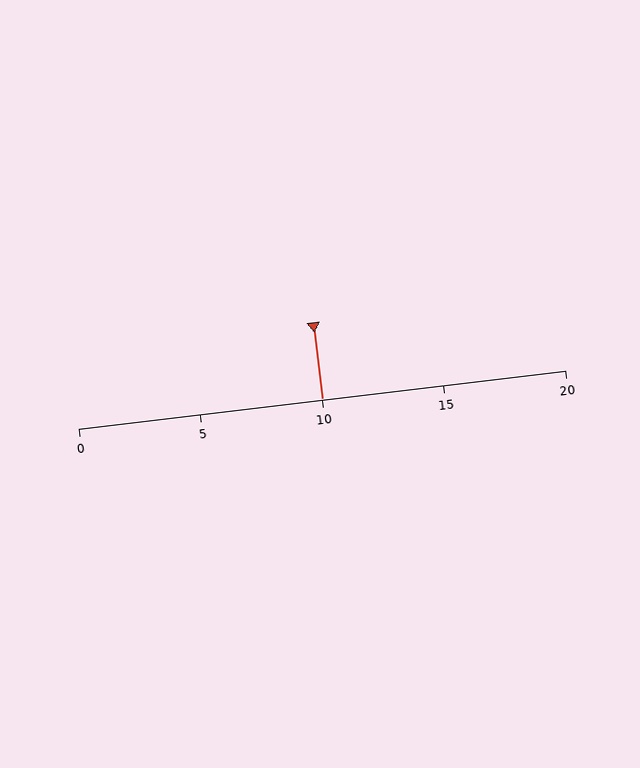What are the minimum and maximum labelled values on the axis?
The axis runs from 0 to 20.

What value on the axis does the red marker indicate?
The marker indicates approximately 10.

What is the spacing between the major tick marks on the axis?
The major ticks are spaced 5 apart.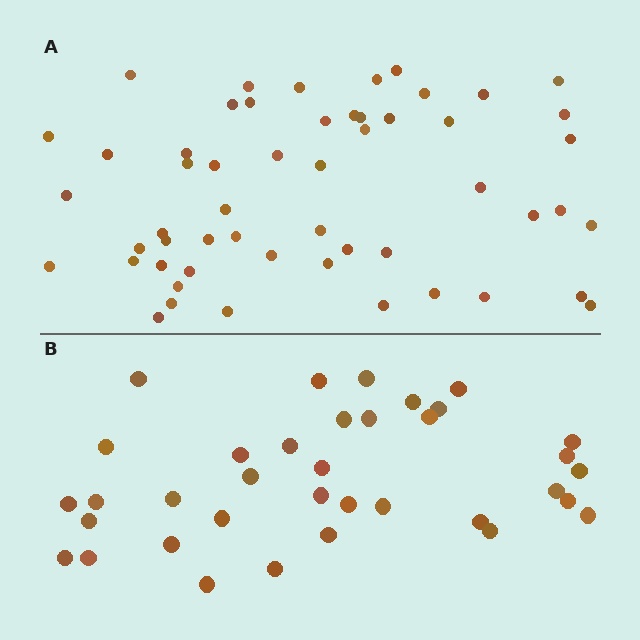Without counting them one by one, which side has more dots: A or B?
Region A (the top region) has more dots.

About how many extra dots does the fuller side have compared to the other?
Region A has approximately 20 more dots than region B.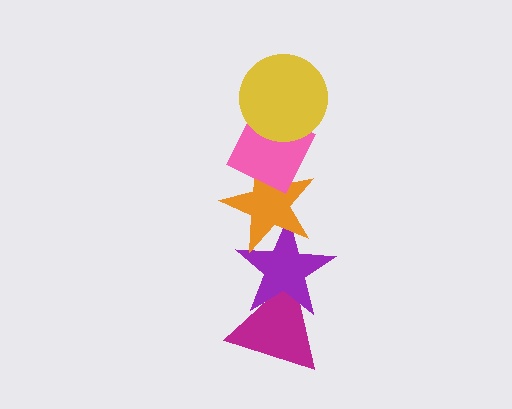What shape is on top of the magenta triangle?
The purple star is on top of the magenta triangle.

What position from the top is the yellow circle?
The yellow circle is 1st from the top.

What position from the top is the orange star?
The orange star is 3rd from the top.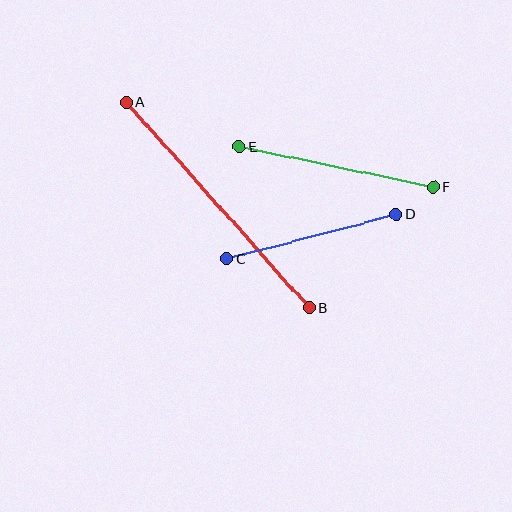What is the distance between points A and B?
The distance is approximately 275 pixels.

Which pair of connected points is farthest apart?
Points A and B are farthest apart.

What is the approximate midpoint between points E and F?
The midpoint is at approximately (336, 167) pixels.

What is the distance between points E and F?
The distance is approximately 198 pixels.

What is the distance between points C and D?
The distance is approximately 175 pixels.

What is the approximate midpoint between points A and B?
The midpoint is at approximately (217, 205) pixels.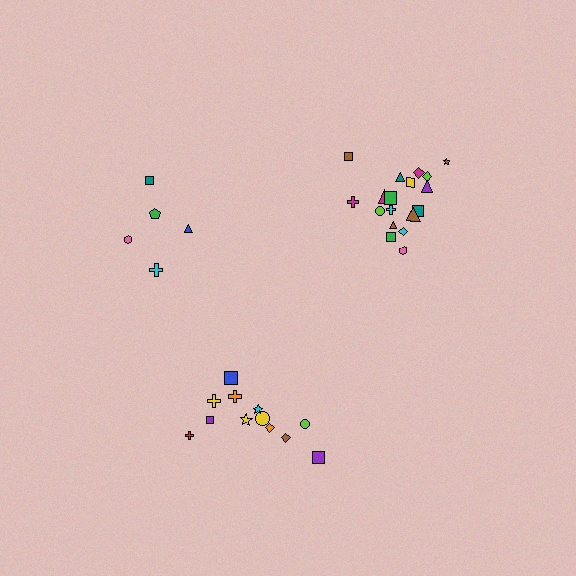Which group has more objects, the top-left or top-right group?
The top-right group.